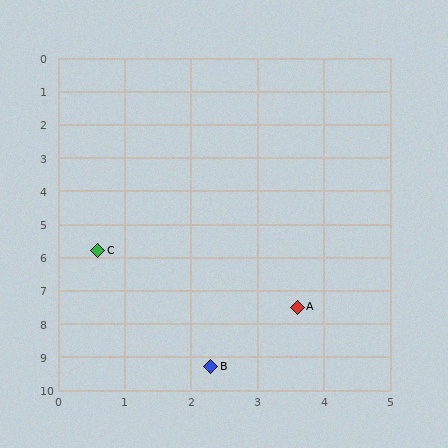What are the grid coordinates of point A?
Point A is at approximately (3.6, 7.5).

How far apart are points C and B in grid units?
Points C and B are about 3.9 grid units apart.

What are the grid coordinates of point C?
Point C is at approximately (0.6, 5.8).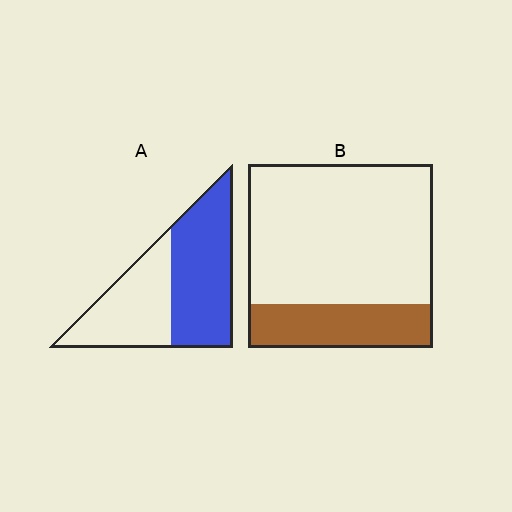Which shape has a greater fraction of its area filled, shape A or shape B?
Shape A.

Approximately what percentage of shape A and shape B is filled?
A is approximately 55% and B is approximately 25%.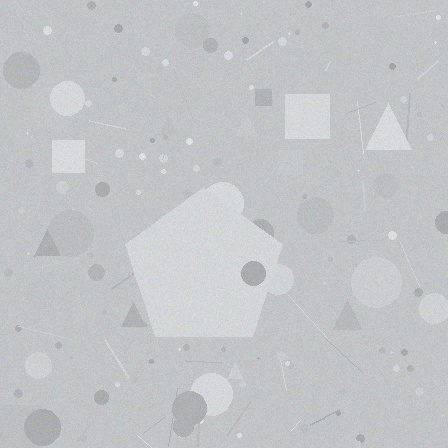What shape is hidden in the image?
A pentagon is hidden in the image.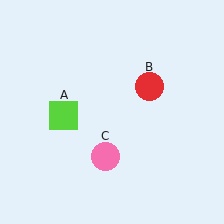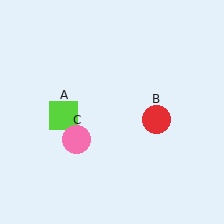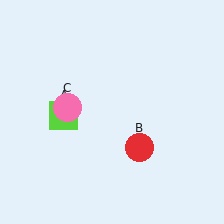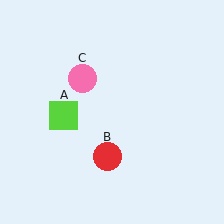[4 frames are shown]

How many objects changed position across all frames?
2 objects changed position: red circle (object B), pink circle (object C).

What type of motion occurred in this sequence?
The red circle (object B), pink circle (object C) rotated clockwise around the center of the scene.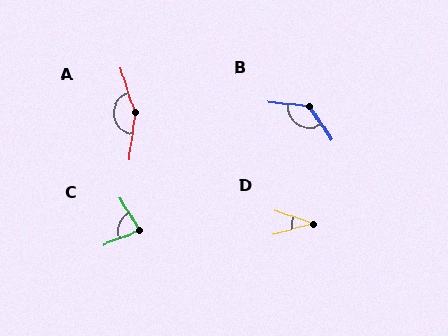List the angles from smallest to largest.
D (34°), C (80°), B (130°), A (154°).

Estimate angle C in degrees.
Approximately 80 degrees.